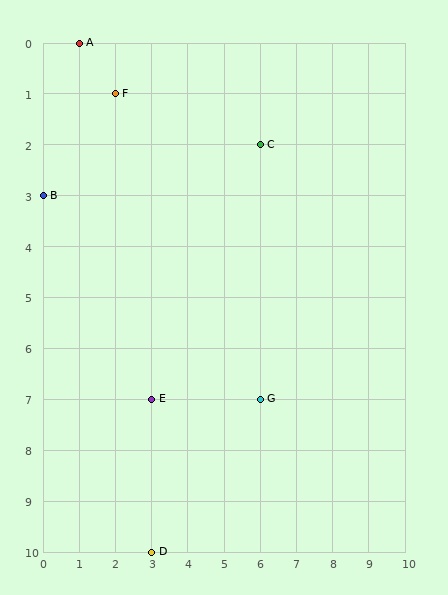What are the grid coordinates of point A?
Point A is at grid coordinates (1, 0).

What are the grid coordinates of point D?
Point D is at grid coordinates (3, 10).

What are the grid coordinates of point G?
Point G is at grid coordinates (6, 7).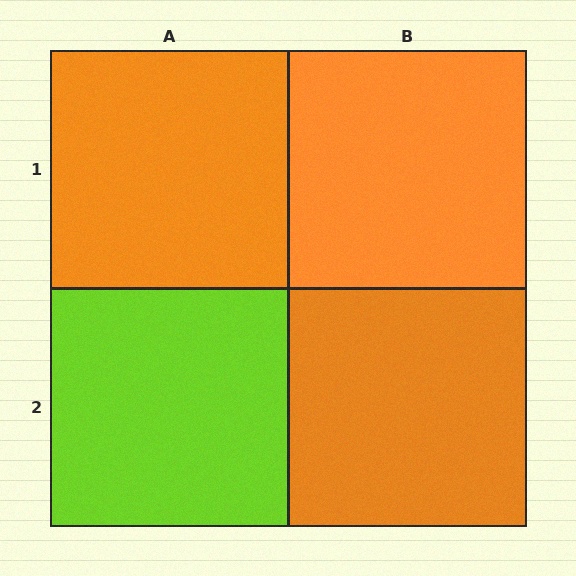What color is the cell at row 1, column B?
Orange.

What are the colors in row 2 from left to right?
Lime, orange.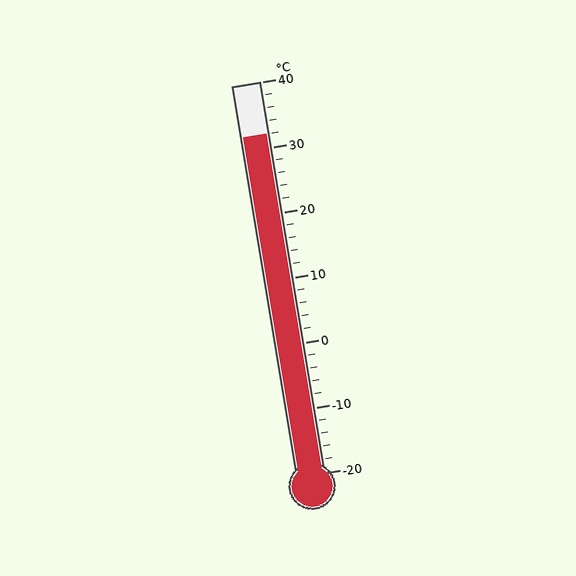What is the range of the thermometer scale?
The thermometer scale ranges from -20°C to 40°C.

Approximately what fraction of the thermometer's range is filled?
The thermometer is filled to approximately 85% of its range.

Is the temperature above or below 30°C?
The temperature is above 30°C.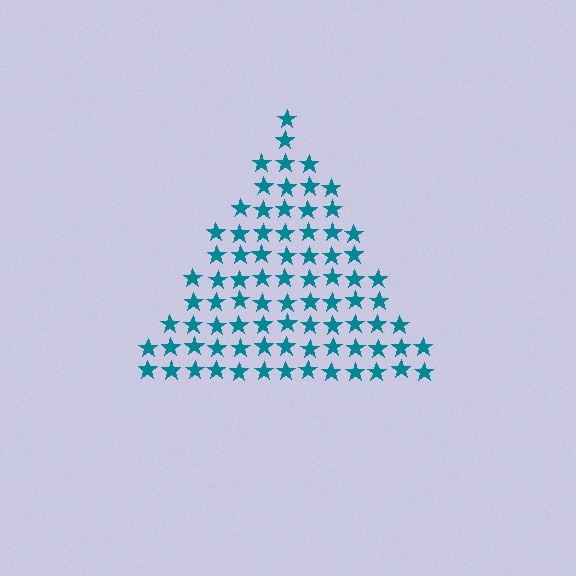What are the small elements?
The small elements are stars.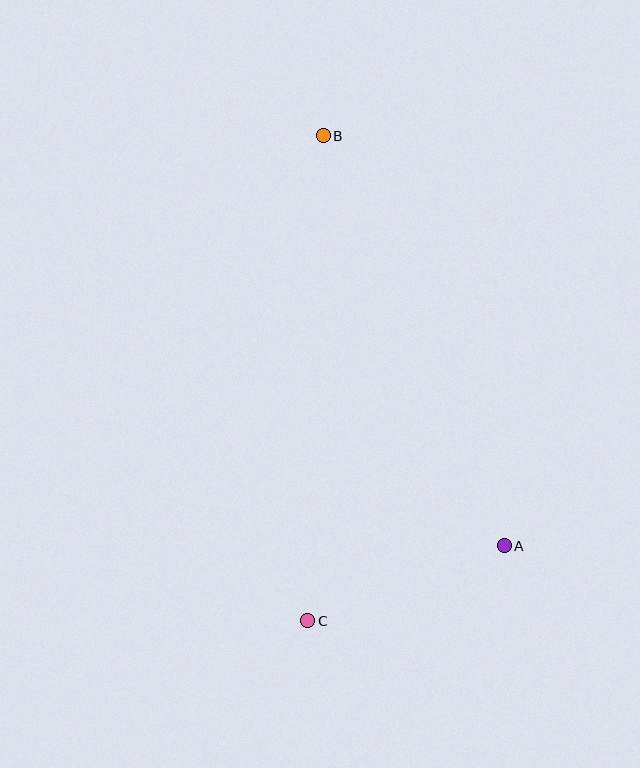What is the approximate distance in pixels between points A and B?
The distance between A and B is approximately 448 pixels.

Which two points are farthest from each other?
Points B and C are farthest from each other.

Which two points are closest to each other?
Points A and C are closest to each other.